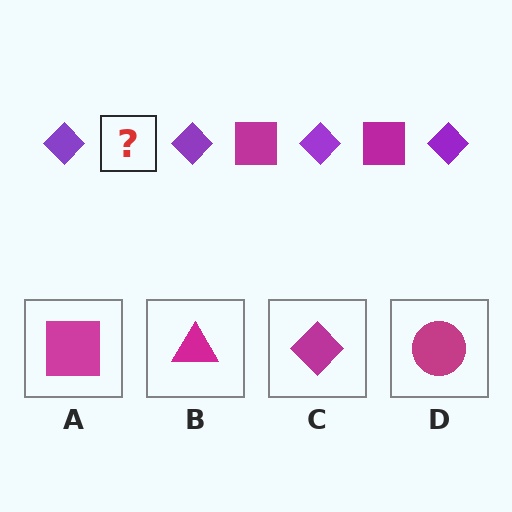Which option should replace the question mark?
Option A.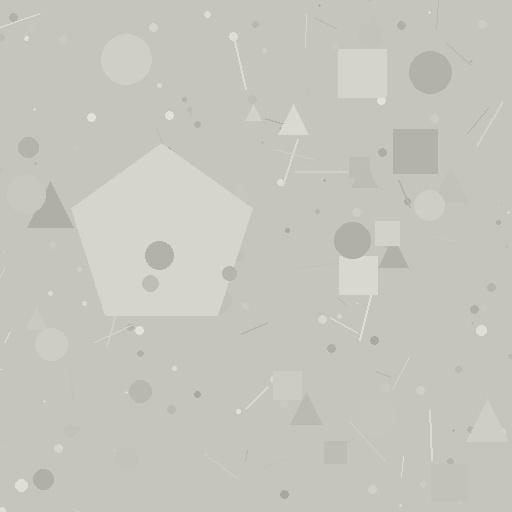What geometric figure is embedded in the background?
A pentagon is embedded in the background.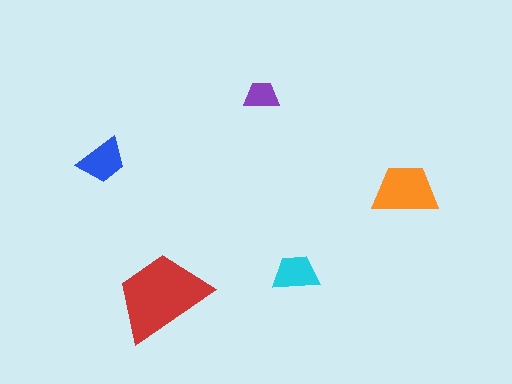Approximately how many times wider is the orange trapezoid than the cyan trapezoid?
About 1.5 times wider.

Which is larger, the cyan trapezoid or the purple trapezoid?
The cyan one.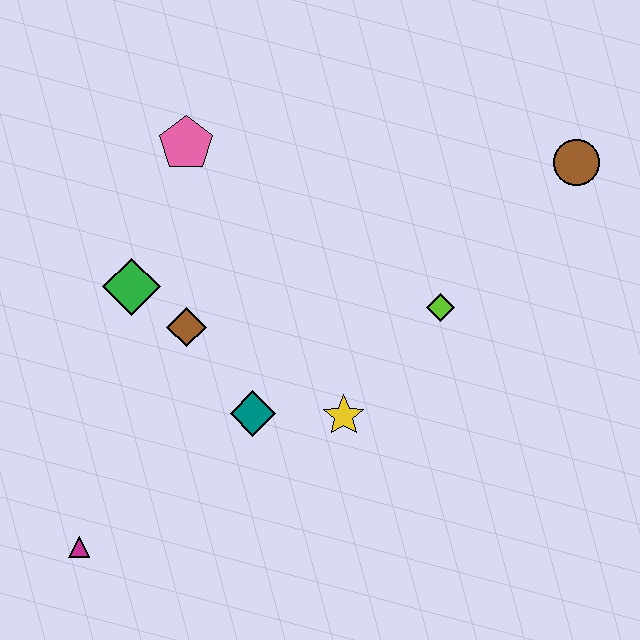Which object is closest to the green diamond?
The brown diamond is closest to the green diamond.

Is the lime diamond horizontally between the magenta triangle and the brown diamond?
No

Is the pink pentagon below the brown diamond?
No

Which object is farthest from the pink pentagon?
The magenta triangle is farthest from the pink pentagon.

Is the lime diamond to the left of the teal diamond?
No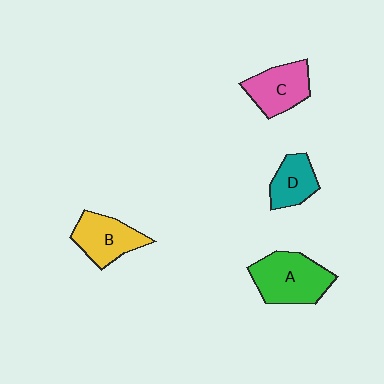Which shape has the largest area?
Shape A (green).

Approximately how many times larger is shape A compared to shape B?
Approximately 1.3 times.